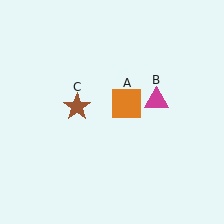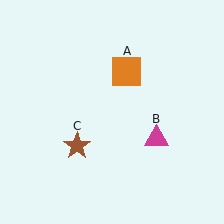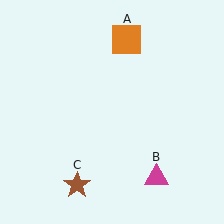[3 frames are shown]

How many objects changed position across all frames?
3 objects changed position: orange square (object A), magenta triangle (object B), brown star (object C).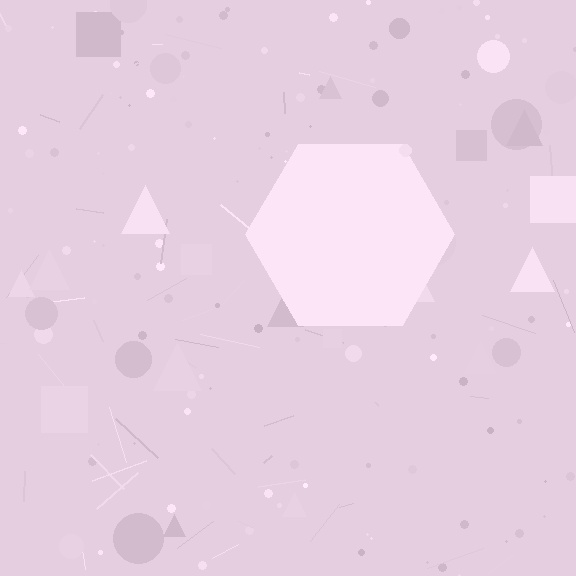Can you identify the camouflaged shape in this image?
The camouflaged shape is a hexagon.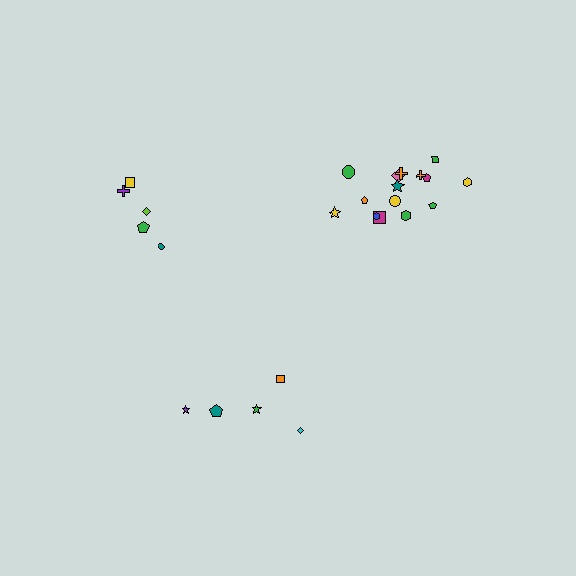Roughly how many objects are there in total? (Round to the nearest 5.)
Roughly 25 objects in total.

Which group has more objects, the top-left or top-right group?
The top-right group.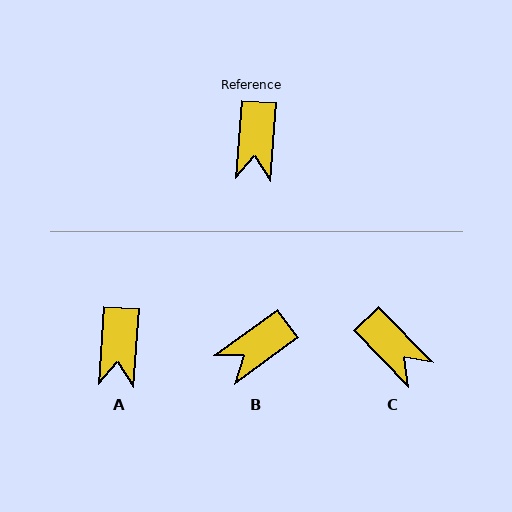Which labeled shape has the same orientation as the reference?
A.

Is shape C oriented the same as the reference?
No, it is off by about 49 degrees.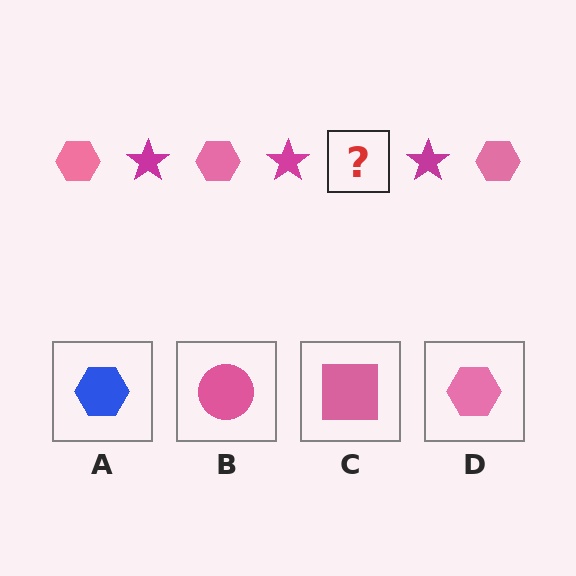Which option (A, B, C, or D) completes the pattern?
D.